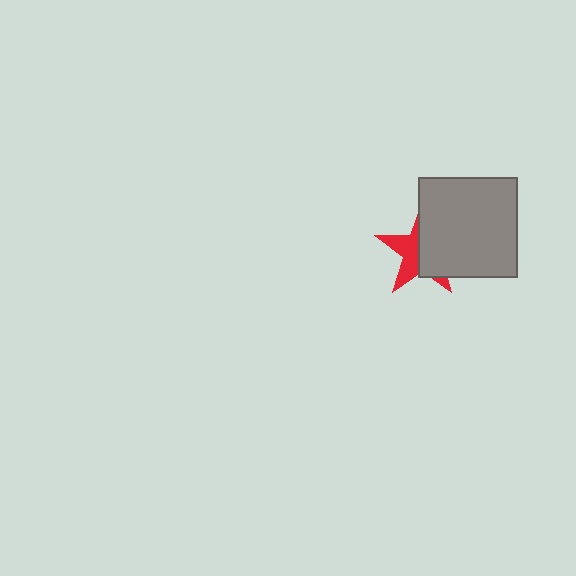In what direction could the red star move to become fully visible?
The red star could move left. That would shift it out from behind the gray square entirely.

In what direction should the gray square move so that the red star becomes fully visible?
The gray square should move right. That is the shortest direction to clear the overlap and leave the red star fully visible.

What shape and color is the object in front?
The object in front is a gray square.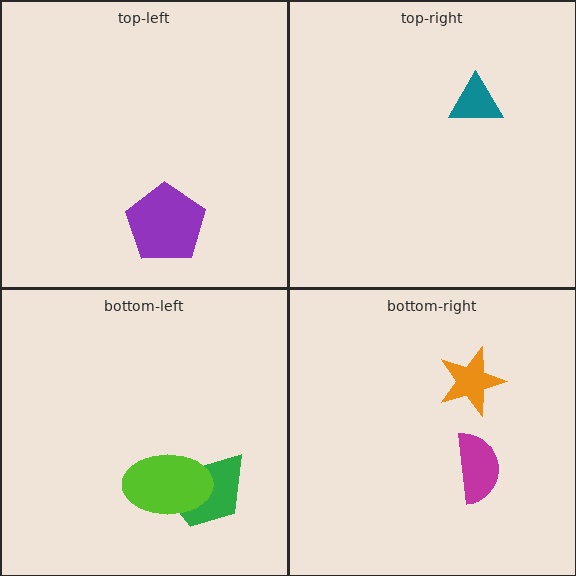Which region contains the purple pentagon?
The top-left region.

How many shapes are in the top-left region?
1.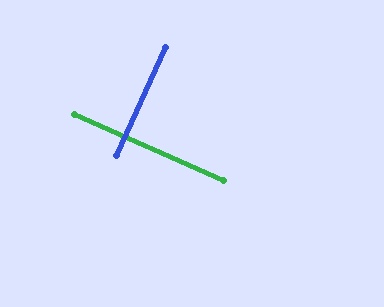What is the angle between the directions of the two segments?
Approximately 89 degrees.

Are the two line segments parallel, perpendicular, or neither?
Perpendicular — they meet at approximately 89°.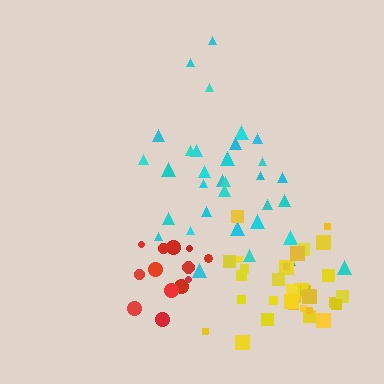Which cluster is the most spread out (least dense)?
Cyan.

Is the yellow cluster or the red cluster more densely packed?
Yellow.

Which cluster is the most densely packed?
Yellow.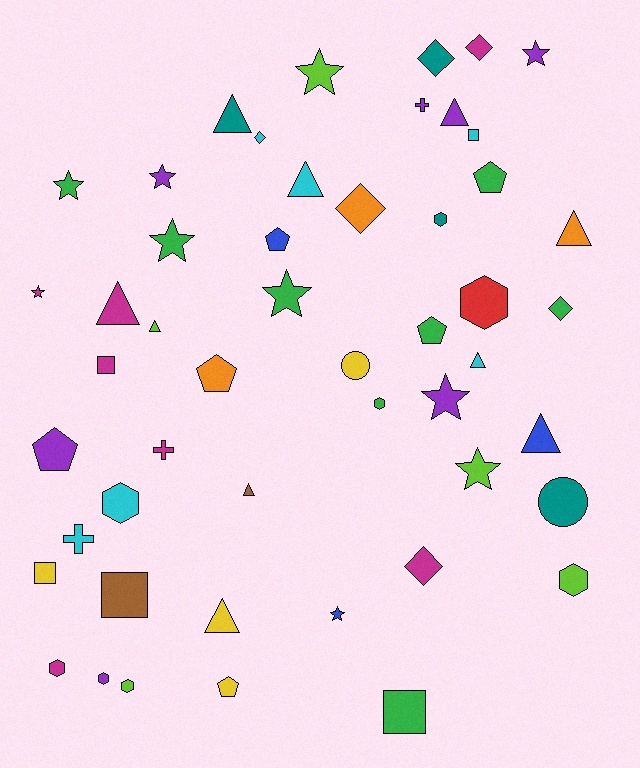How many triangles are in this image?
There are 10 triangles.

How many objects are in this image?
There are 50 objects.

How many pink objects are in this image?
There are no pink objects.